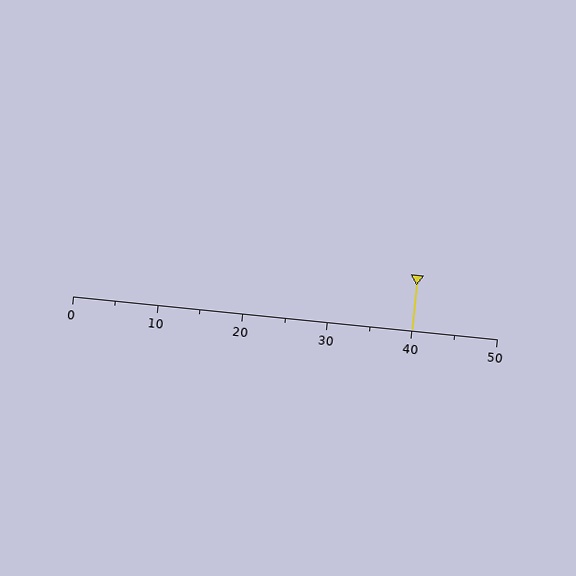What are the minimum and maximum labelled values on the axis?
The axis runs from 0 to 50.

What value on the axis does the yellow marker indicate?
The marker indicates approximately 40.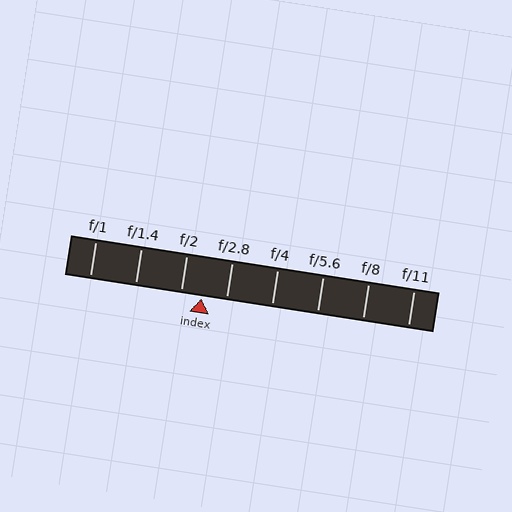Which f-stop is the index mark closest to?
The index mark is closest to f/2.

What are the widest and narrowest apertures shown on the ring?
The widest aperture shown is f/1 and the narrowest is f/11.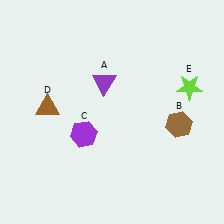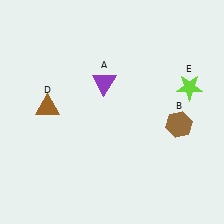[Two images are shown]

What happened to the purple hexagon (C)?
The purple hexagon (C) was removed in Image 2. It was in the bottom-left area of Image 1.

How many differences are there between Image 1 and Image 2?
There is 1 difference between the two images.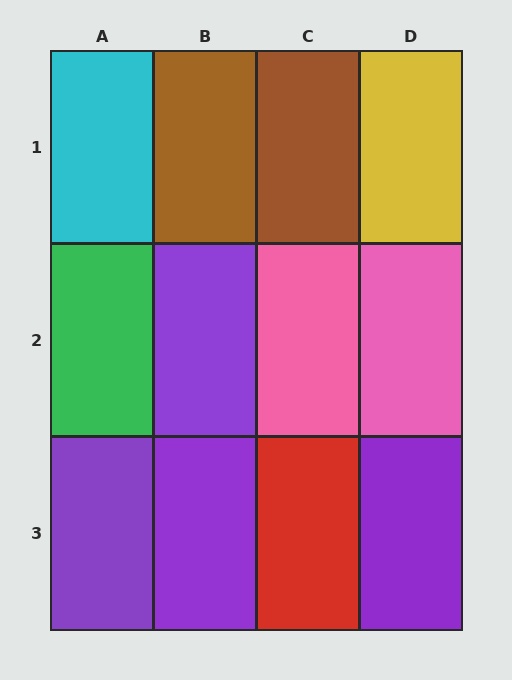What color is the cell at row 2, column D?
Pink.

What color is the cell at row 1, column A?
Cyan.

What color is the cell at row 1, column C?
Brown.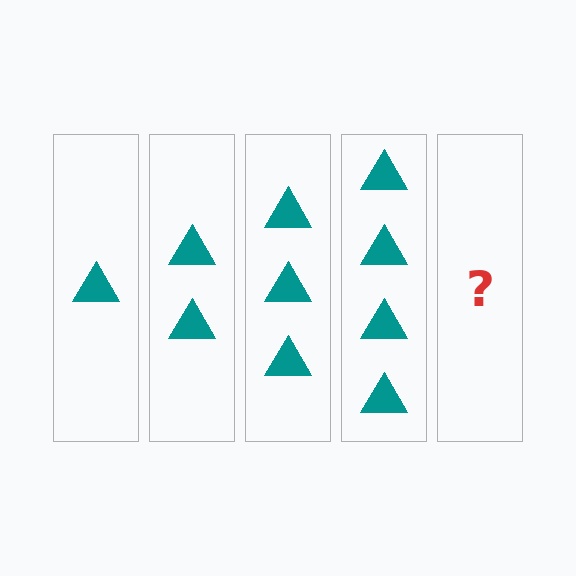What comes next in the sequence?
The next element should be 5 triangles.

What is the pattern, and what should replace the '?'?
The pattern is that each step adds one more triangle. The '?' should be 5 triangles.